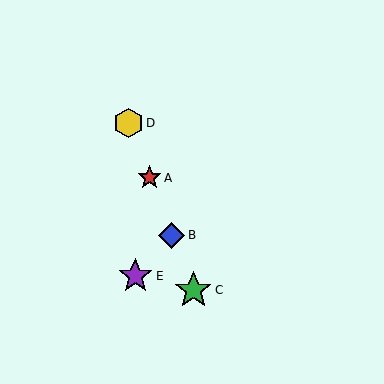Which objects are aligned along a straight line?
Objects A, B, C, D are aligned along a straight line.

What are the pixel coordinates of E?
Object E is at (135, 276).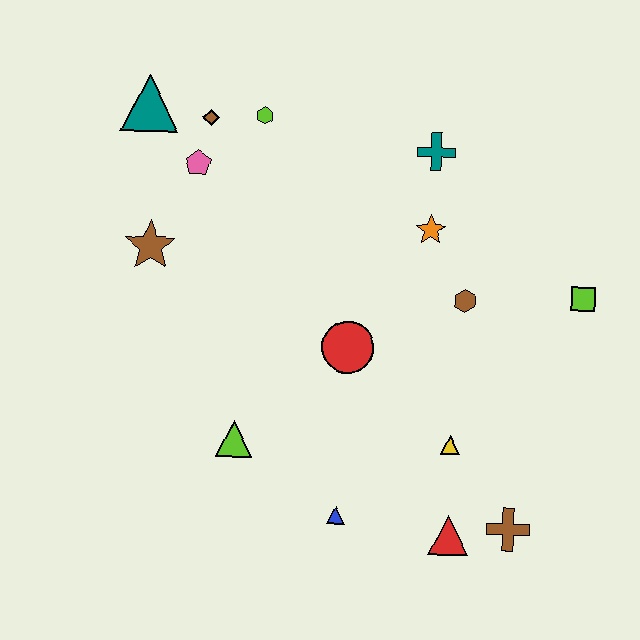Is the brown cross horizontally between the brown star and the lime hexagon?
No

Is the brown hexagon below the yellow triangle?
No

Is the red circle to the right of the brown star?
Yes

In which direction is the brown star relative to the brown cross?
The brown star is to the left of the brown cross.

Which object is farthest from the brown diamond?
The brown cross is farthest from the brown diamond.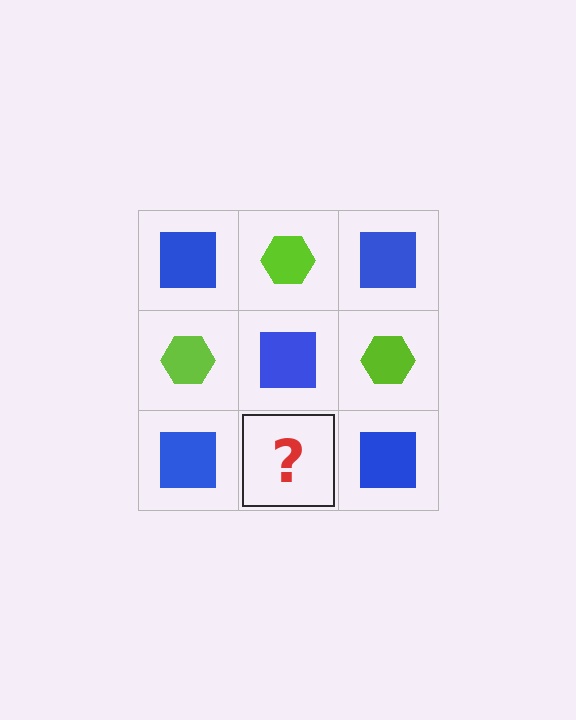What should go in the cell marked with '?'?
The missing cell should contain a lime hexagon.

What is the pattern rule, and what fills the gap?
The rule is that it alternates blue square and lime hexagon in a checkerboard pattern. The gap should be filled with a lime hexagon.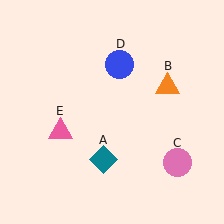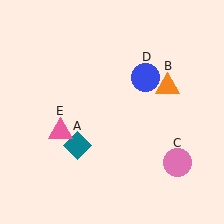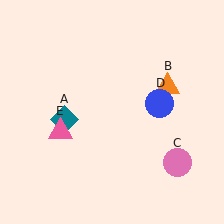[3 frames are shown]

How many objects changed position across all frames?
2 objects changed position: teal diamond (object A), blue circle (object D).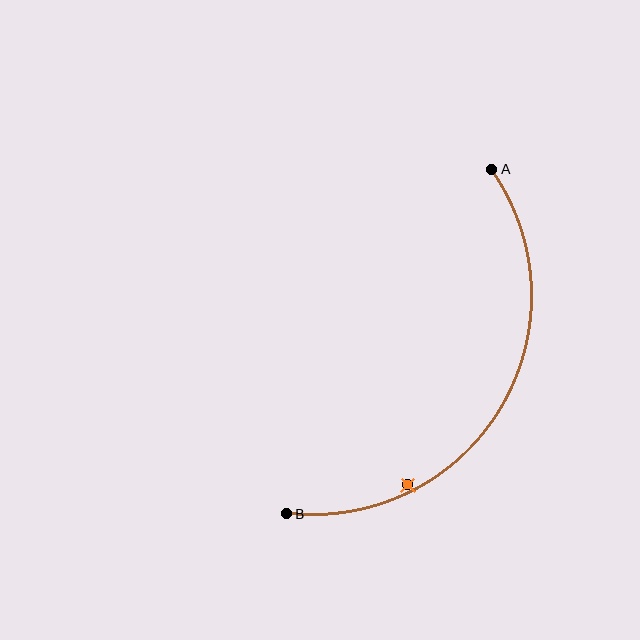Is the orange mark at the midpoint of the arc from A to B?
No — the orange mark does not lie on the arc at all. It sits slightly inside the curve.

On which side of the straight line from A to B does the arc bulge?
The arc bulges to the right of the straight line connecting A and B.